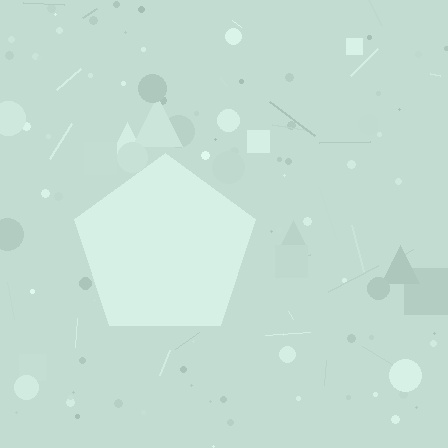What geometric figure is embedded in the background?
A pentagon is embedded in the background.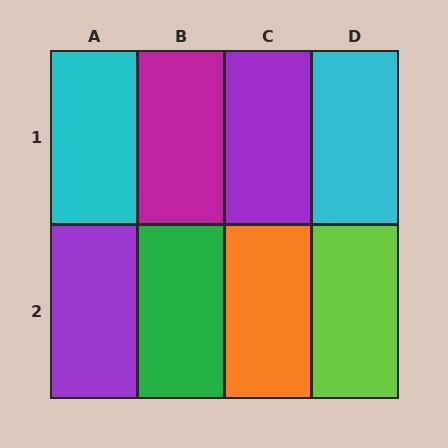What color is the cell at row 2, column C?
Orange.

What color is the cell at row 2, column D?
Lime.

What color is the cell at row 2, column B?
Green.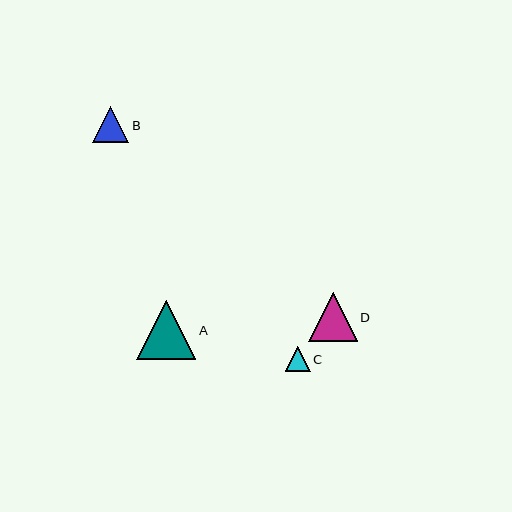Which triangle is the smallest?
Triangle C is the smallest with a size of approximately 25 pixels.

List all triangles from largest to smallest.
From largest to smallest: A, D, B, C.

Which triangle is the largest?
Triangle A is the largest with a size of approximately 60 pixels.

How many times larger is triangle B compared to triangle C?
Triangle B is approximately 1.5 times the size of triangle C.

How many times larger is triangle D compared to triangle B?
Triangle D is approximately 1.3 times the size of triangle B.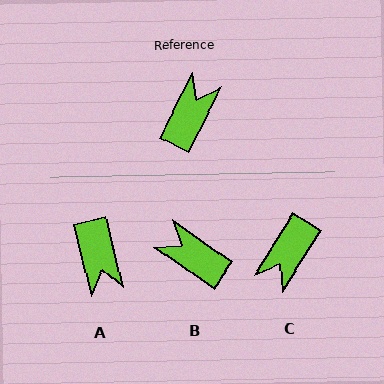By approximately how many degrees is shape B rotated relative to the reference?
Approximately 82 degrees counter-clockwise.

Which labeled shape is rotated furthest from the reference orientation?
C, about 175 degrees away.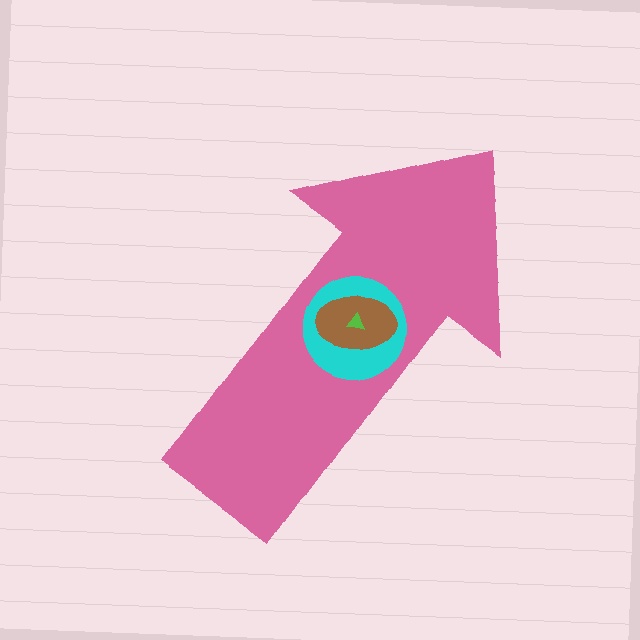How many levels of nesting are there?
4.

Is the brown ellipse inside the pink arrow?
Yes.